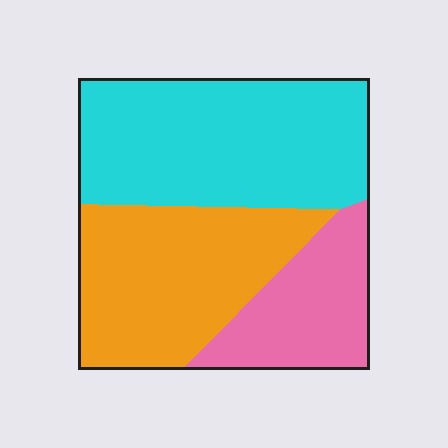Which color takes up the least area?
Pink, at roughly 20%.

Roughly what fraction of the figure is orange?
Orange covers roughly 35% of the figure.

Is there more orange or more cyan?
Cyan.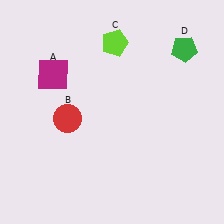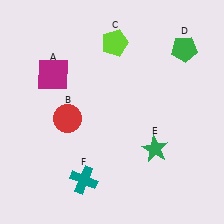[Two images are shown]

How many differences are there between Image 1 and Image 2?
There are 2 differences between the two images.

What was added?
A green star (E), a teal cross (F) were added in Image 2.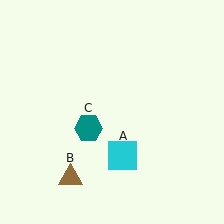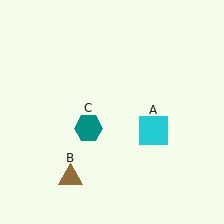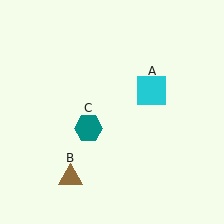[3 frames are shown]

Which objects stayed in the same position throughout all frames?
Brown triangle (object B) and teal hexagon (object C) remained stationary.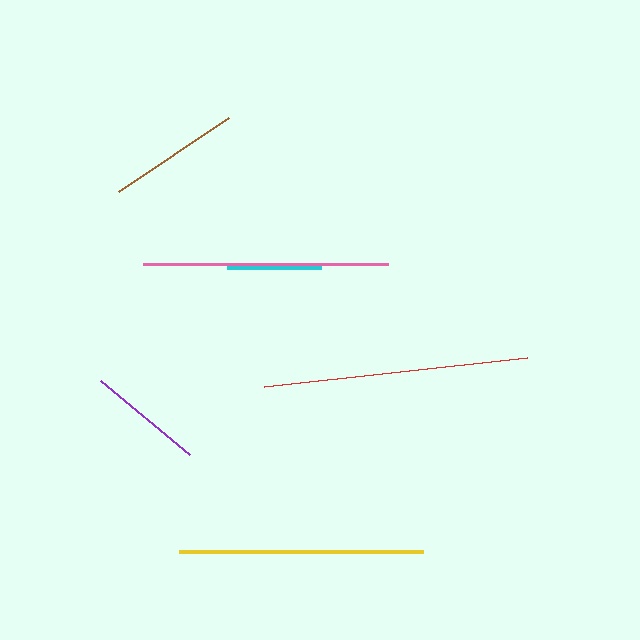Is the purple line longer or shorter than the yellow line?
The yellow line is longer than the purple line.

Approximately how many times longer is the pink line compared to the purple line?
The pink line is approximately 2.1 times the length of the purple line.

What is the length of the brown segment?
The brown segment is approximately 133 pixels long.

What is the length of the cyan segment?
The cyan segment is approximately 95 pixels long.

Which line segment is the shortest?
The cyan line is the shortest at approximately 95 pixels.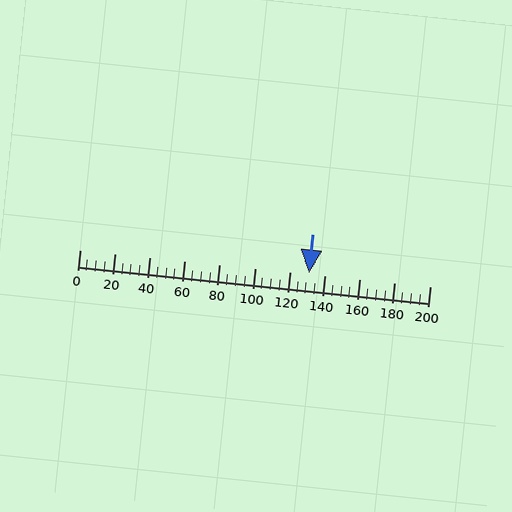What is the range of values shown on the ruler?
The ruler shows values from 0 to 200.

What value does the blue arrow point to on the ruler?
The blue arrow points to approximately 131.